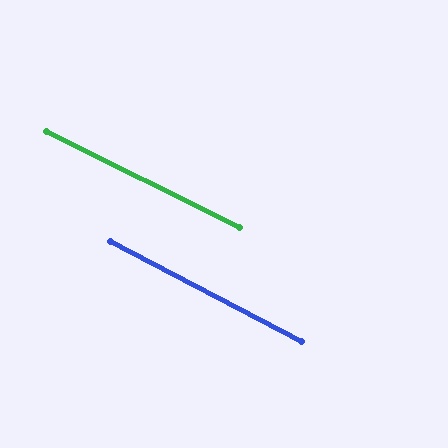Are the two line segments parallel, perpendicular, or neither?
Parallel — their directions differ by only 1.2°.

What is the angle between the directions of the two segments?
Approximately 1 degree.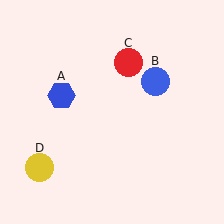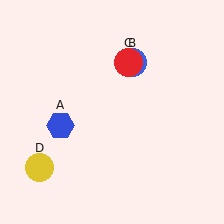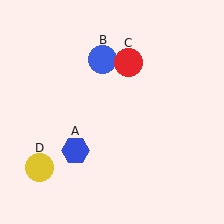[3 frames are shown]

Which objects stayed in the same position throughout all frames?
Red circle (object C) and yellow circle (object D) remained stationary.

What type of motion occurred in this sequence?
The blue hexagon (object A), blue circle (object B) rotated counterclockwise around the center of the scene.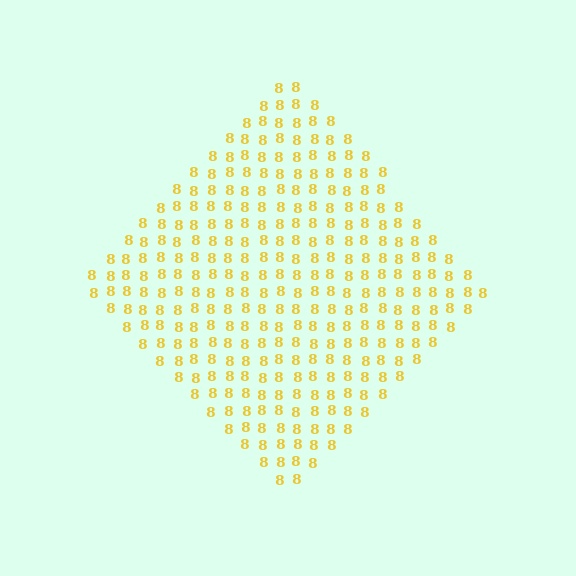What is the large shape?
The large shape is a diamond.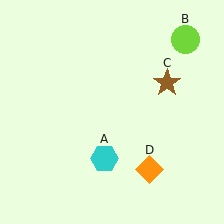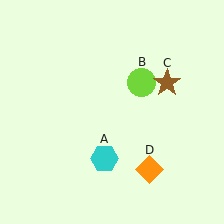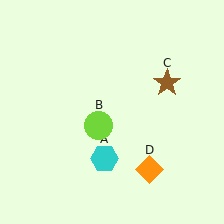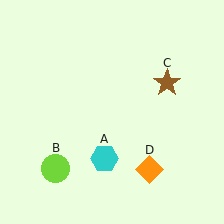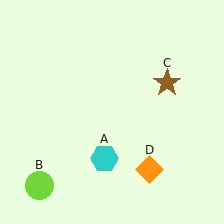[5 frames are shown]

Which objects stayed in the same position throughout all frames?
Cyan hexagon (object A) and brown star (object C) and orange diamond (object D) remained stationary.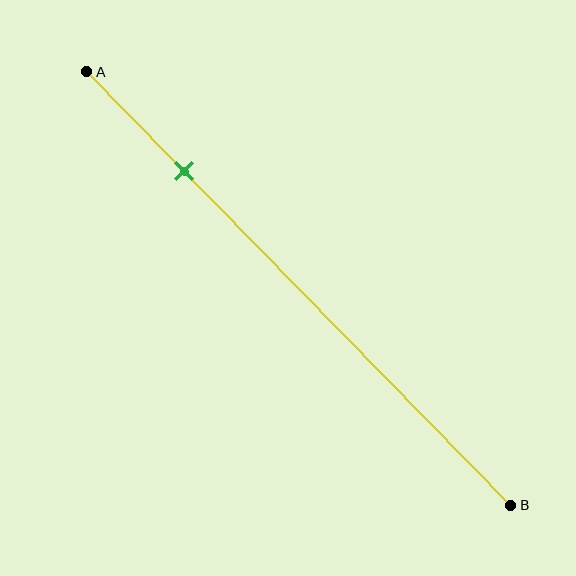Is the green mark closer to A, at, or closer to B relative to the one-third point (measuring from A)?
The green mark is closer to point A than the one-third point of segment AB.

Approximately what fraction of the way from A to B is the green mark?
The green mark is approximately 25% of the way from A to B.